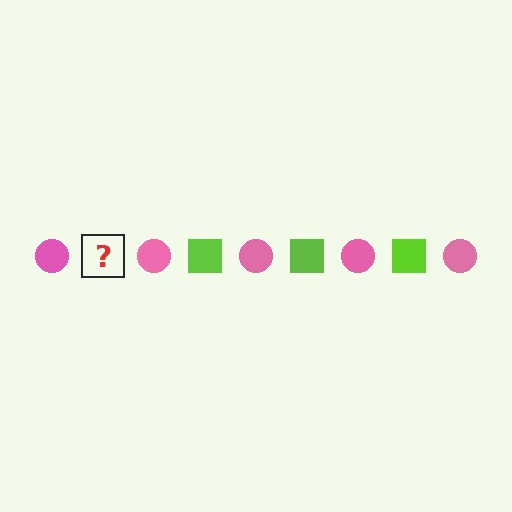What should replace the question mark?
The question mark should be replaced with a lime square.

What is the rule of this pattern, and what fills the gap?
The rule is that the pattern alternates between pink circle and lime square. The gap should be filled with a lime square.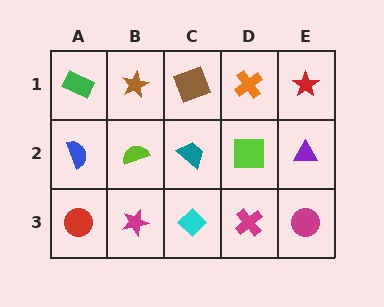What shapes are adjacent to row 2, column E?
A red star (row 1, column E), a magenta circle (row 3, column E), a lime square (row 2, column D).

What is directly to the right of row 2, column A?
A lime semicircle.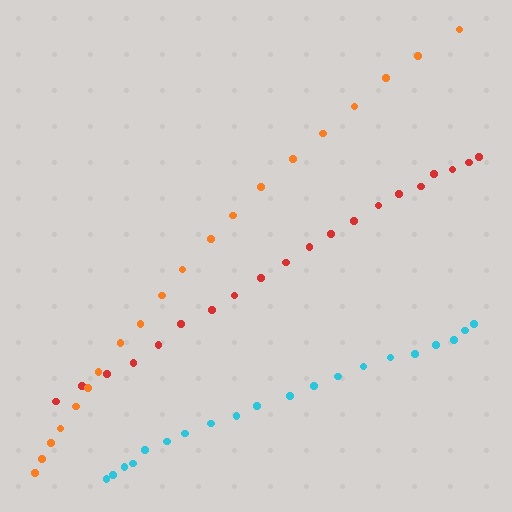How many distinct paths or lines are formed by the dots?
There are 3 distinct paths.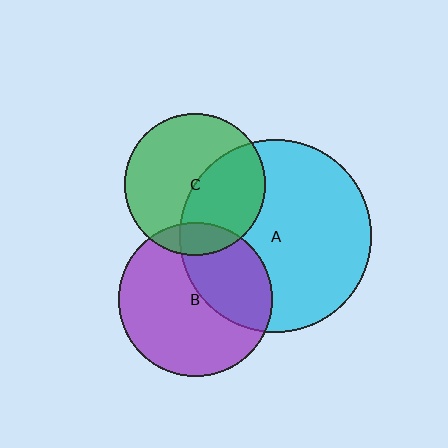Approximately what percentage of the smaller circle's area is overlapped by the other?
Approximately 35%.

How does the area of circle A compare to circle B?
Approximately 1.6 times.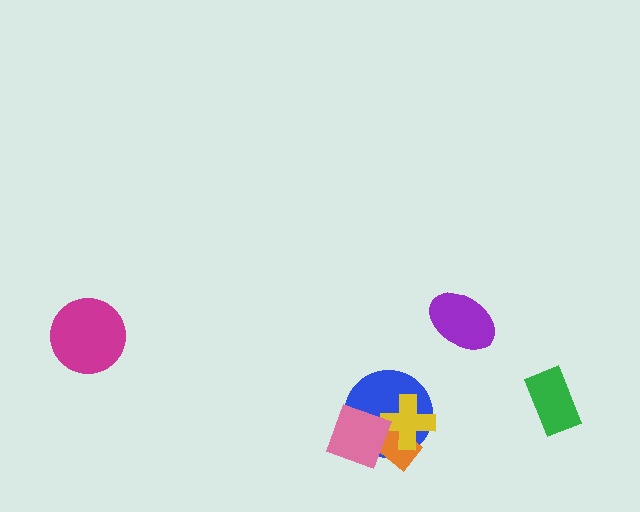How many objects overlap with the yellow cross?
3 objects overlap with the yellow cross.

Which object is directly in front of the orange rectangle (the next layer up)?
The yellow cross is directly in front of the orange rectangle.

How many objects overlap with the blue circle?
3 objects overlap with the blue circle.